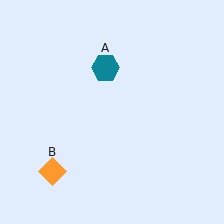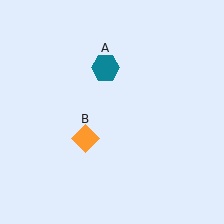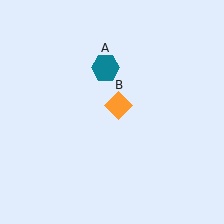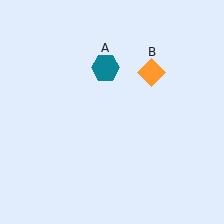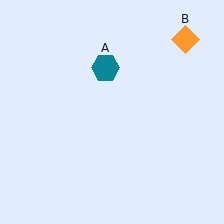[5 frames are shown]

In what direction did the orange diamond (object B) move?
The orange diamond (object B) moved up and to the right.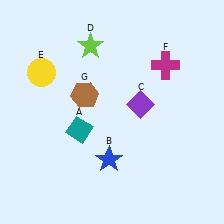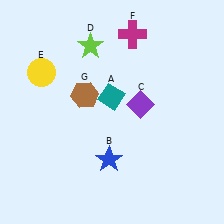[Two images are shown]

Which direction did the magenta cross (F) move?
The magenta cross (F) moved left.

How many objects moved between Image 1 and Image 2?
2 objects moved between the two images.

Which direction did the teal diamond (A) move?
The teal diamond (A) moved up.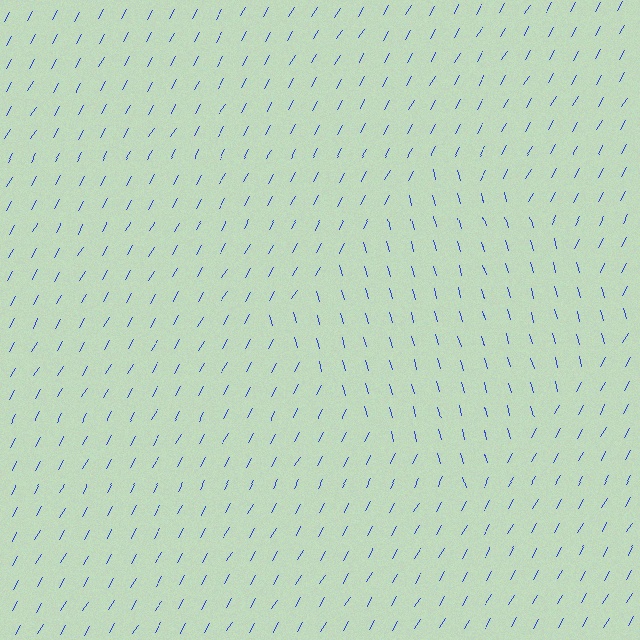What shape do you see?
I see a diamond.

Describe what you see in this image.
The image is filled with small blue line segments. A diamond region in the image has lines oriented differently from the surrounding lines, creating a visible texture boundary.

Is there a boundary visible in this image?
Yes, there is a texture boundary formed by a change in line orientation.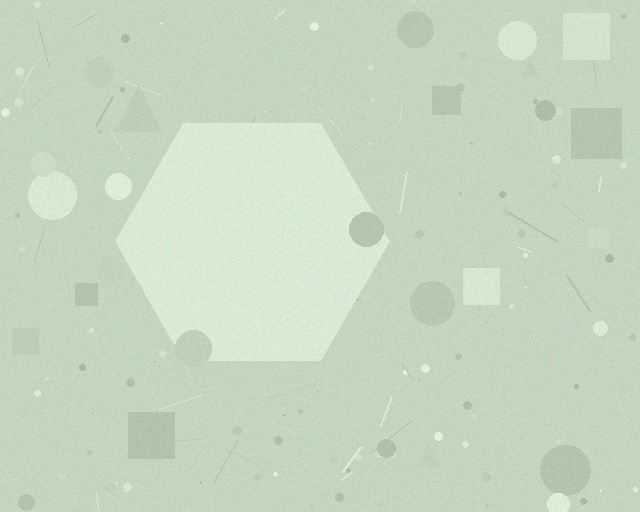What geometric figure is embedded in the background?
A hexagon is embedded in the background.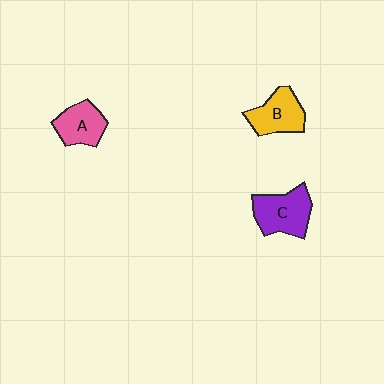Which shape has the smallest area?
Shape A (pink).